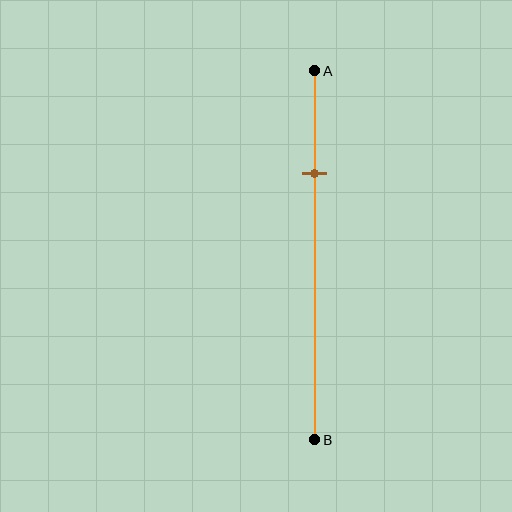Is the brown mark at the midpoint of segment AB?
No, the mark is at about 30% from A, not at the 50% midpoint.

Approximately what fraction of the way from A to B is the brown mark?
The brown mark is approximately 30% of the way from A to B.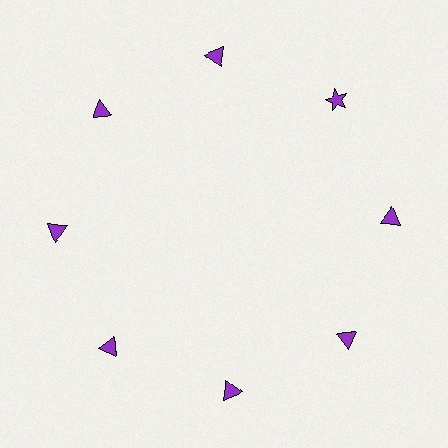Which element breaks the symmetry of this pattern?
The purple star at roughly the 2 o'clock position breaks the symmetry. All other shapes are purple triangles.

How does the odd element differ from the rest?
It has a different shape: star instead of triangle.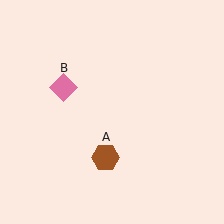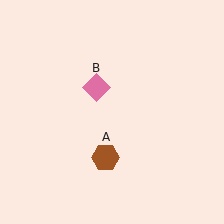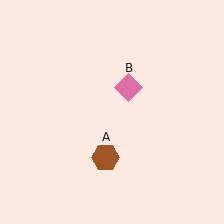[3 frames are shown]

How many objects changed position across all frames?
1 object changed position: pink diamond (object B).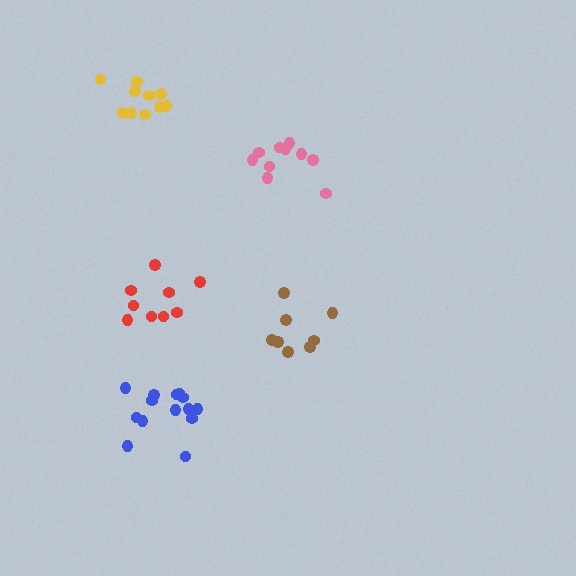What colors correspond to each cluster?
The clusters are colored: blue, brown, pink, red, yellow.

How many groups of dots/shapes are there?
There are 5 groups.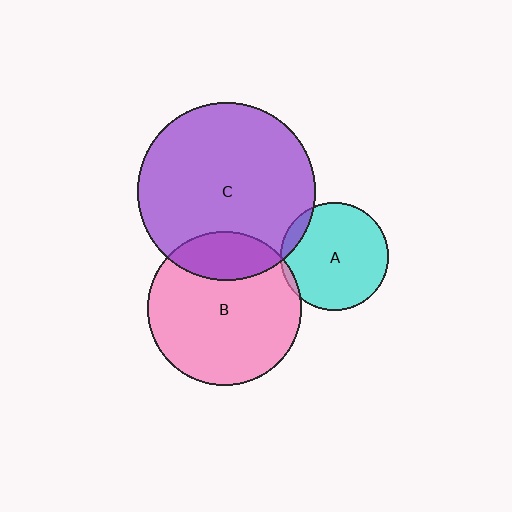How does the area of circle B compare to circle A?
Approximately 2.1 times.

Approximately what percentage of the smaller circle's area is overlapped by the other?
Approximately 10%.